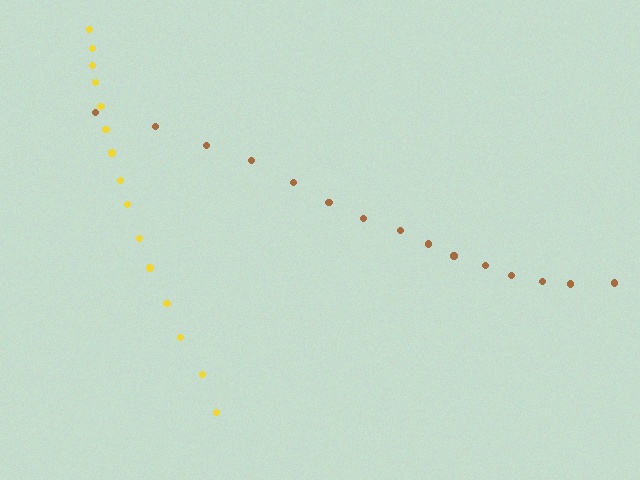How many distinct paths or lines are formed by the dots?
There are 2 distinct paths.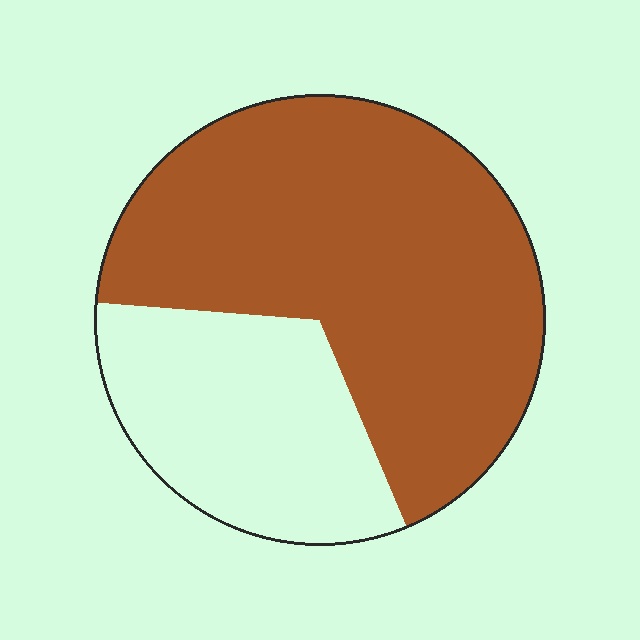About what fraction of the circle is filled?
About two thirds (2/3).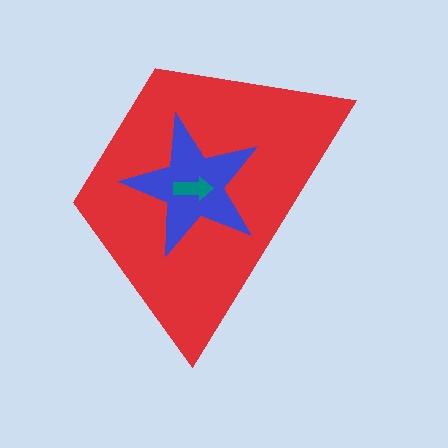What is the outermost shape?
The red trapezoid.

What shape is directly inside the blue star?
The teal arrow.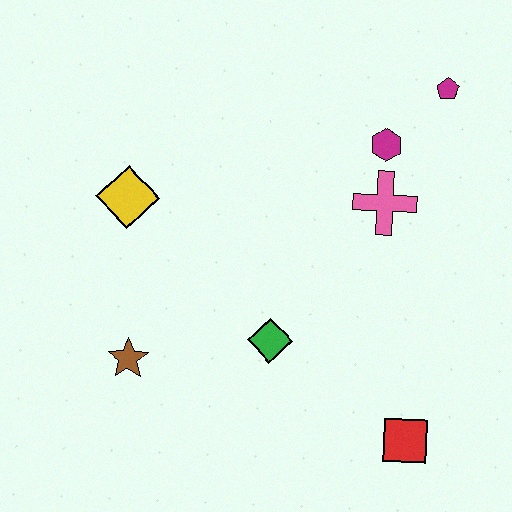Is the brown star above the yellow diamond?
No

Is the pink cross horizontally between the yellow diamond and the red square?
Yes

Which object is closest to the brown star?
The green diamond is closest to the brown star.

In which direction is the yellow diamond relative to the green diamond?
The yellow diamond is to the left of the green diamond.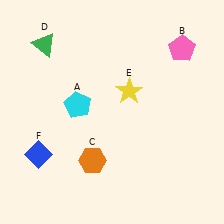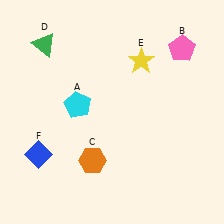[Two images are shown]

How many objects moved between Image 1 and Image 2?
1 object moved between the two images.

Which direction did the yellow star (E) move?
The yellow star (E) moved up.